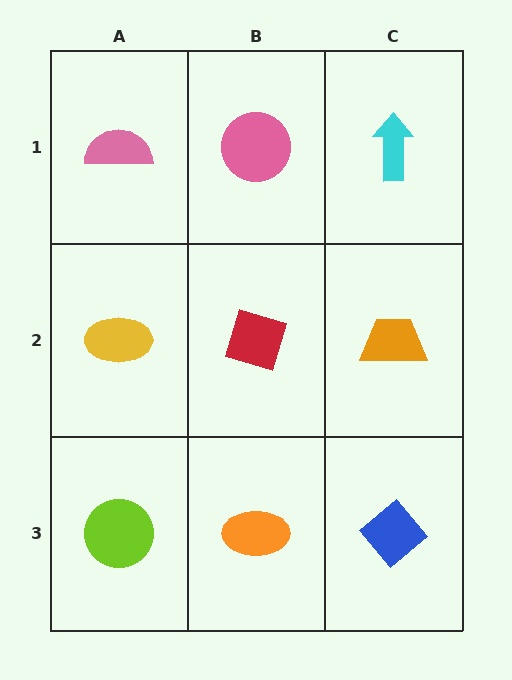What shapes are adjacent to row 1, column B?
A red diamond (row 2, column B), a pink semicircle (row 1, column A), a cyan arrow (row 1, column C).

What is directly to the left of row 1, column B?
A pink semicircle.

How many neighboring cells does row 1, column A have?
2.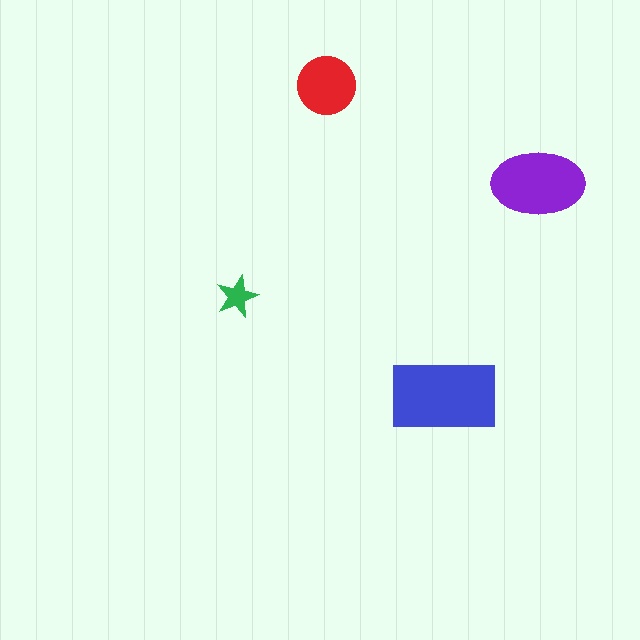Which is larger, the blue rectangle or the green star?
The blue rectangle.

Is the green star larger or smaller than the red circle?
Smaller.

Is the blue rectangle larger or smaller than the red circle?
Larger.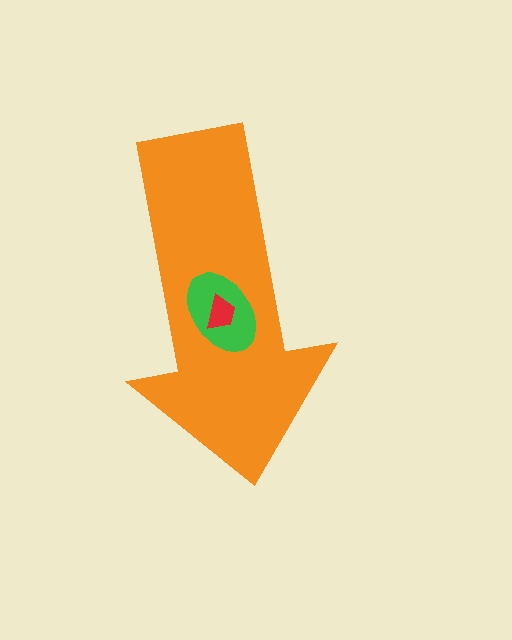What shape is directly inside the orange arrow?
The green ellipse.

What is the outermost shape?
The orange arrow.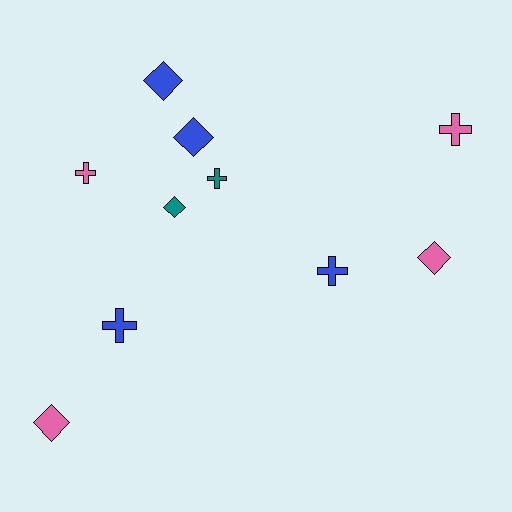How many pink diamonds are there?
There are 2 pink diamonds.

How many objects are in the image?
There are 10 objects.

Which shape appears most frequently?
Diamond, with 5 objects.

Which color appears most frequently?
Blue, with 4 objects.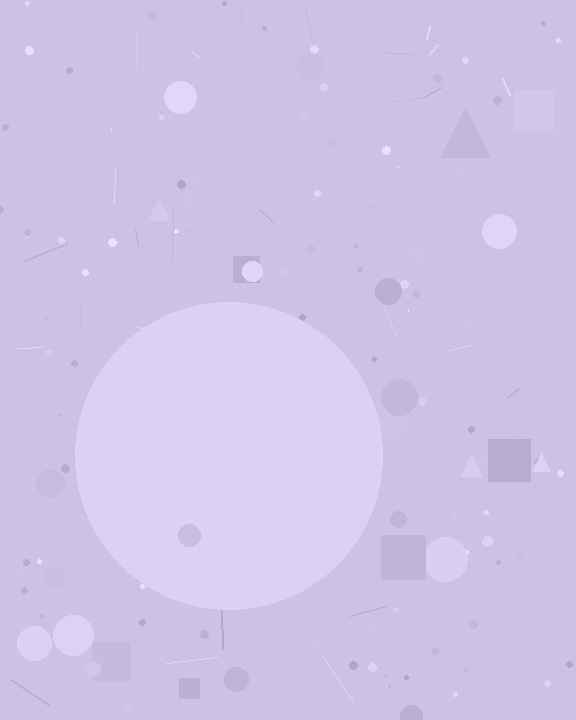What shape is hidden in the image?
A circle is hidden in the image.